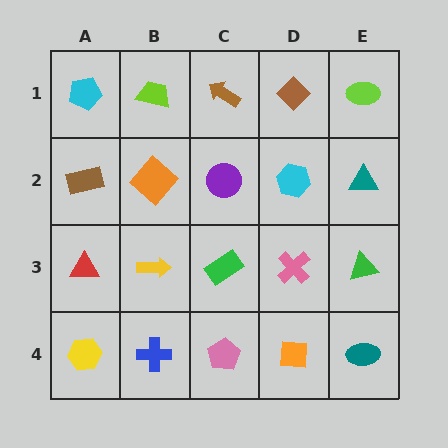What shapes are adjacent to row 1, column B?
An orange diamond (row 2, column B), a cyan pentagon (row 1, column A), a brown arrow (row 1, column C).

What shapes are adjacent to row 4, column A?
A red triangle (row 3, column A), a blue cross (row 4, column B).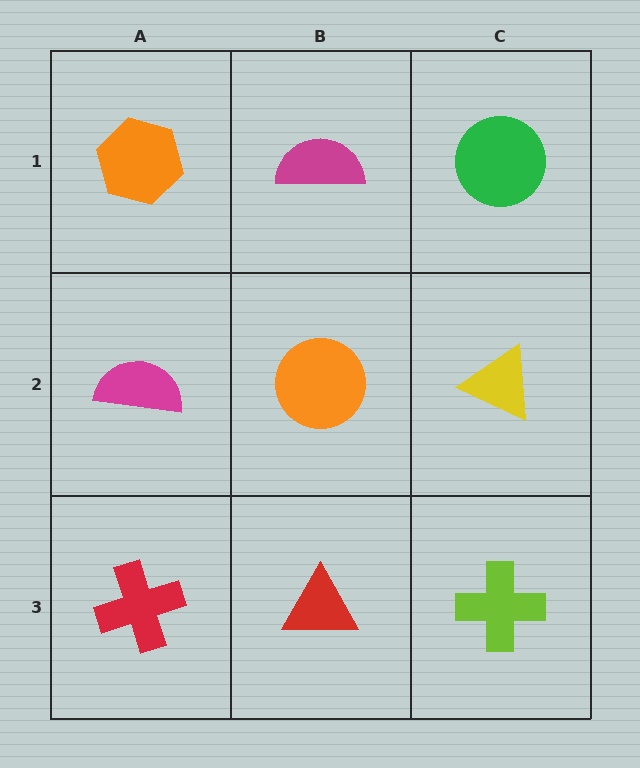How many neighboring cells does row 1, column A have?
2.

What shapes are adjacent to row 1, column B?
An orange circle (row 2, column B), an orange hexagon (row 1, column A), a green circle (row 1, column C).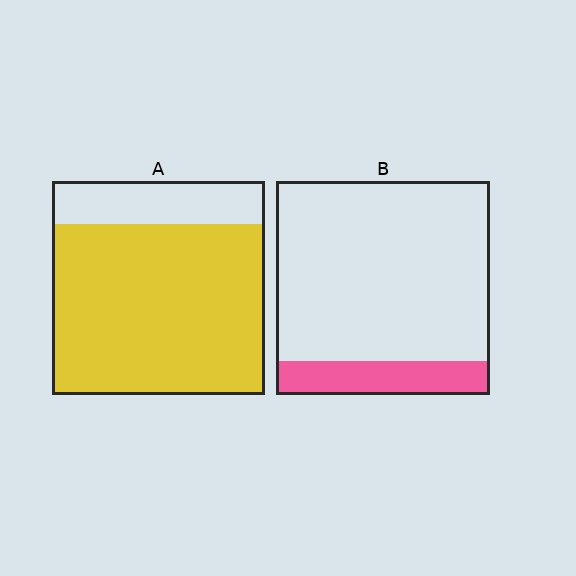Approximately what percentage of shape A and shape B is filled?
A is approximately 80% and B is approximately 15%.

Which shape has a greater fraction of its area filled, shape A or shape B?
Shape A.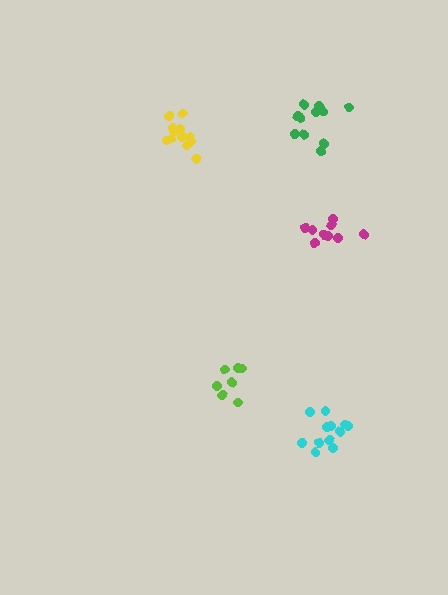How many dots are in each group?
Group 1: 12 dots, Group 2: 7 dots, Group 3: 12 dots, Group 4: 9 dots, Group 5: 12 dots (52 total).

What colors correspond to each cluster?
The clusters are colored: green, lime, yellow, magenta, cyan.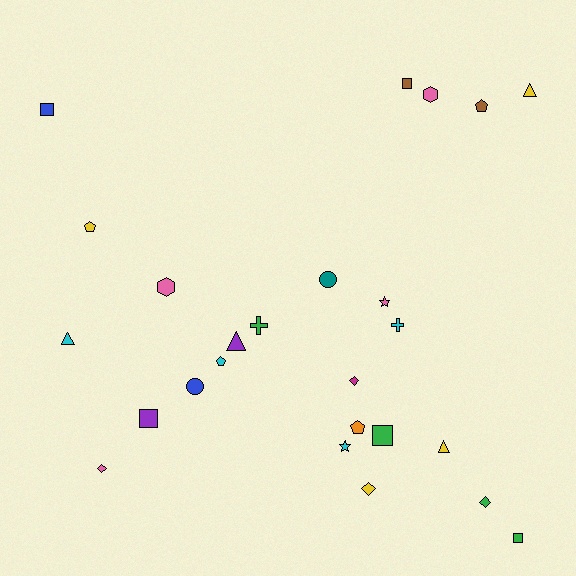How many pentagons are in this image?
There are 4 pentagons.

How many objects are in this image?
There are 25 objects.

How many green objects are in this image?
There are 4 green objects.